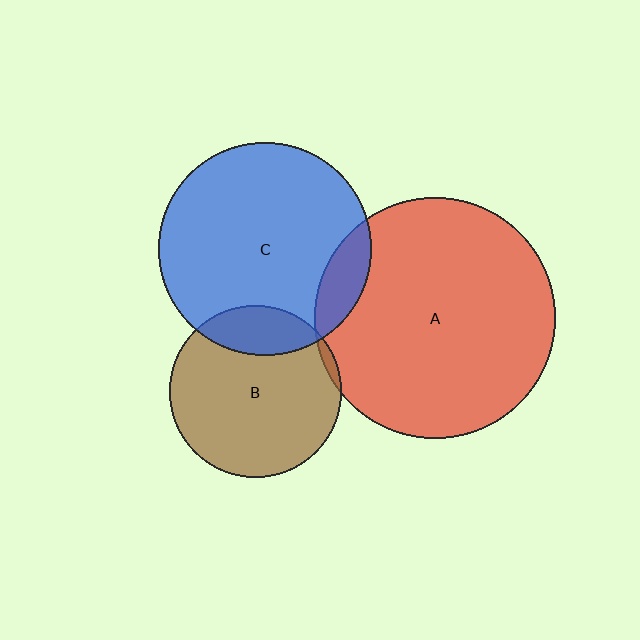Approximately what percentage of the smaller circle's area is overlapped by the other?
Approximately 10%.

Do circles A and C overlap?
Yes.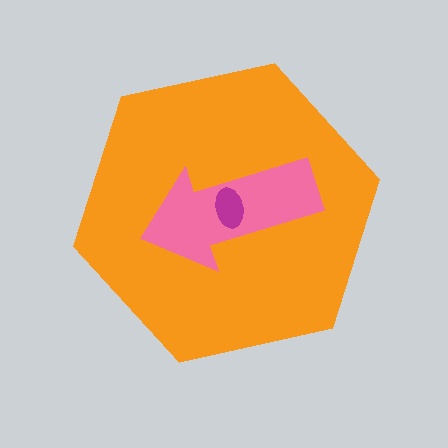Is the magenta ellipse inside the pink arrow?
Yes.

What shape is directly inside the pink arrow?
The magenta ellipse.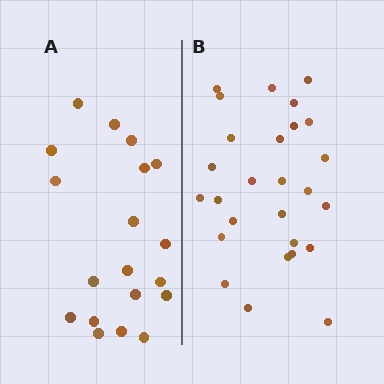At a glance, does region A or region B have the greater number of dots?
Region B (the right region) has more dots.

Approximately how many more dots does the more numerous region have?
Region B has roughly 8 or so more dots than region A.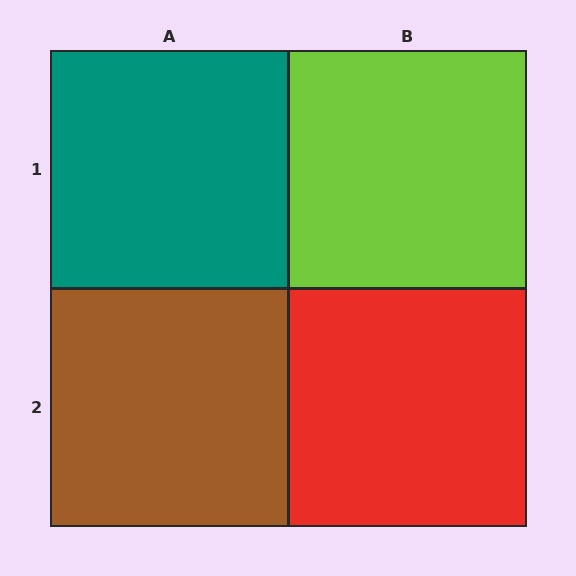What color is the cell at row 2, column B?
Red.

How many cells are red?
1 cell is red.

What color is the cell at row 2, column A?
Brown.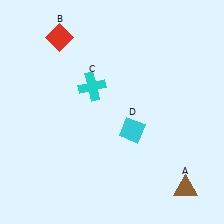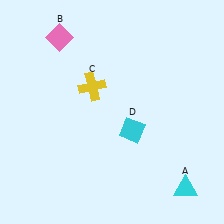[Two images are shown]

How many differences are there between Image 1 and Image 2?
There are 3 differences between the two images.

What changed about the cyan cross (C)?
In Image 1, C is cyan. In Image 2, it changed to yellow.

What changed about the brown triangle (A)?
In Image 1, A is brown. In Image 2, it changed to cyan.